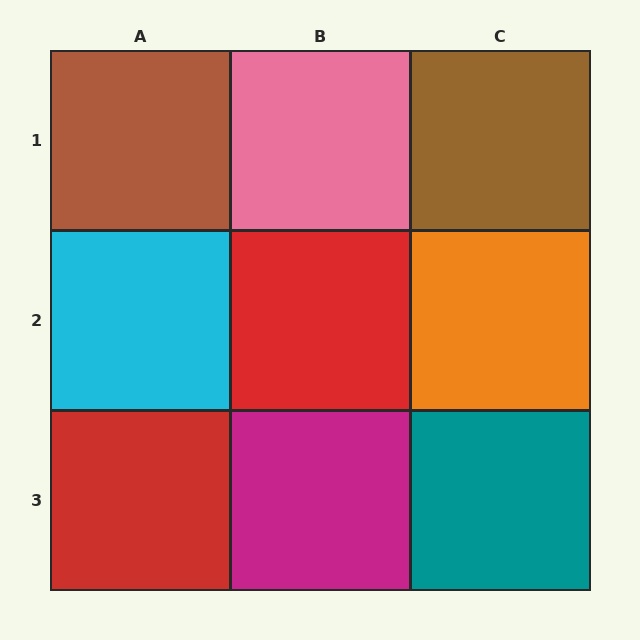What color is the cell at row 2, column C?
Orange.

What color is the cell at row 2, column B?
Red.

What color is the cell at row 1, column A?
Brown.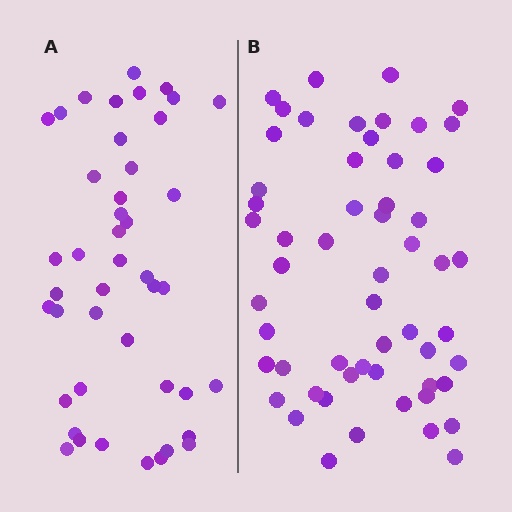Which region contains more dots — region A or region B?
Region B (the right region) has more dots.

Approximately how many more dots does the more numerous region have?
Region B has roughly 12 or so more dots than region A.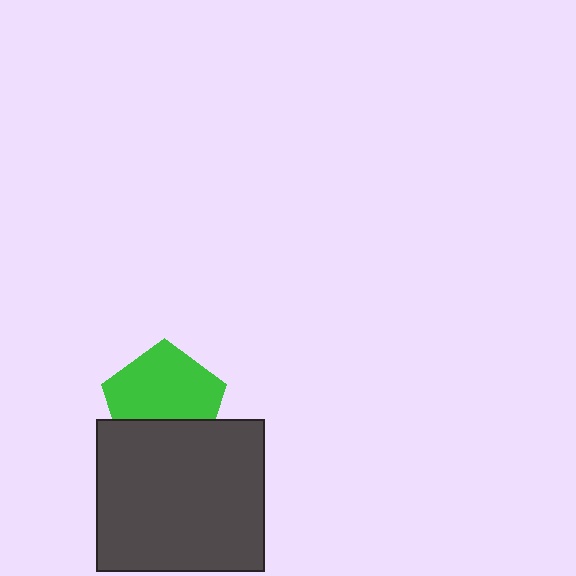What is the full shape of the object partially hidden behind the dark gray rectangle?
The partially hidden object is a green pentagon.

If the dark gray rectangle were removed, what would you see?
You would see the complete green pentagon.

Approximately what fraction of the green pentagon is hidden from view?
Roughly 34% of the green pentagon is hidden behind the dark gray rectangle.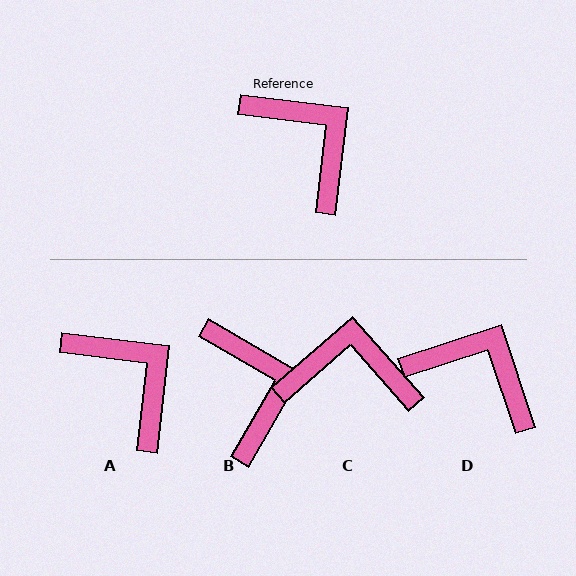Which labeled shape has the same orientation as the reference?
A.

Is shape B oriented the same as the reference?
No, it is off by about 23 degrees.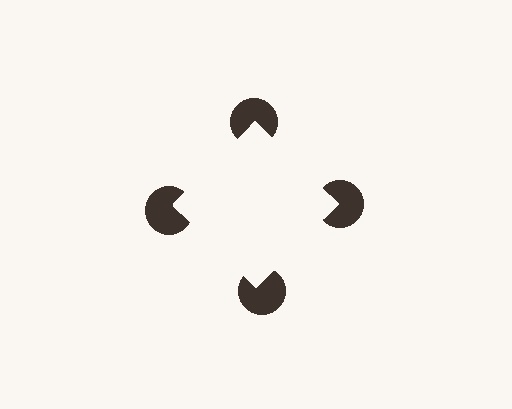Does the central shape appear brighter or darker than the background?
It typically appears slightly brighter than the background, even though no actual brightness change is drawn.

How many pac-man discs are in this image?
There are 4 — one at each vertex of the illusory square.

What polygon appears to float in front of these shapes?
An illusory square — its edges are inferred from the aligned wedge cuts in the pac-man discs, not physically drawn.